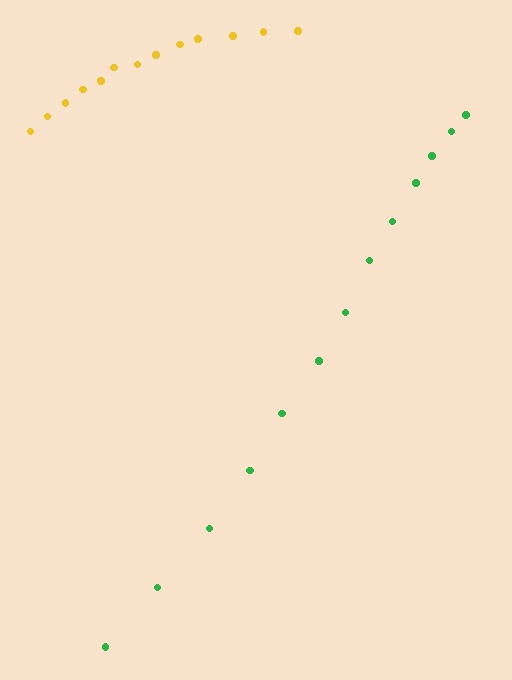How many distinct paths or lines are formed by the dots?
There are 2 distinct paths.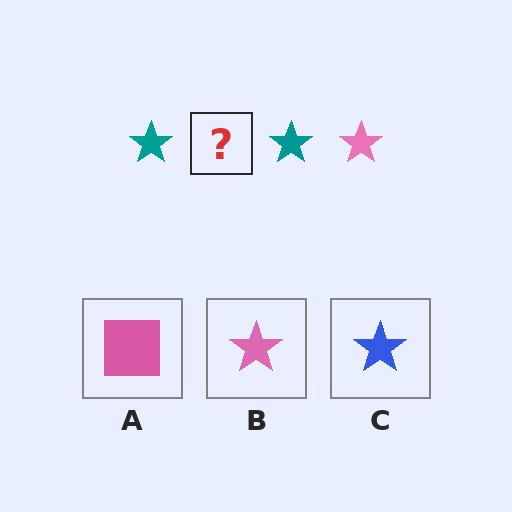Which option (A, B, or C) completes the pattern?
B.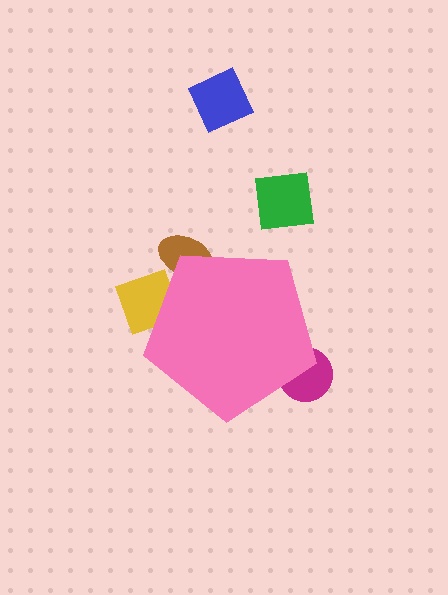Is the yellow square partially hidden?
Yes, the yellow square is partially hidden behind the pink pentagon.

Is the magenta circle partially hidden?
Yes, the magenta circle is partially hidden behind the pink pentagon.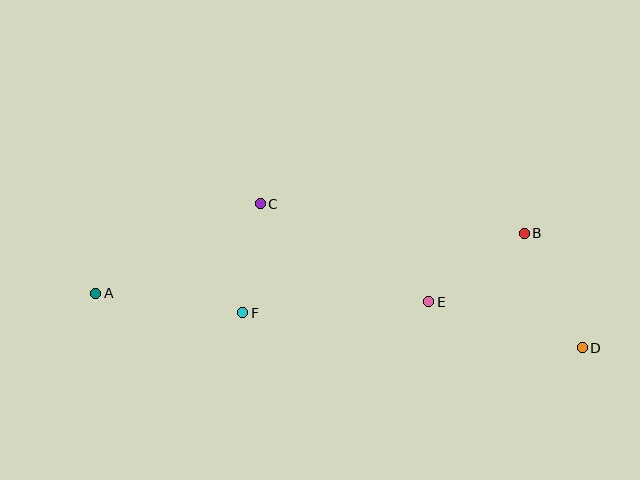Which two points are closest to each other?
Points C and F are closest to each other.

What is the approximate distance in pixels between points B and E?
The distance between B and E is approximately 117 pixels.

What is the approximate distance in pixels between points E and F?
The distance between E and F is approximately 187 pixels.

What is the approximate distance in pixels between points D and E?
The distance between D and E is approximately 160 pixels.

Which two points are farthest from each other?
Points A and D are farthest from each other.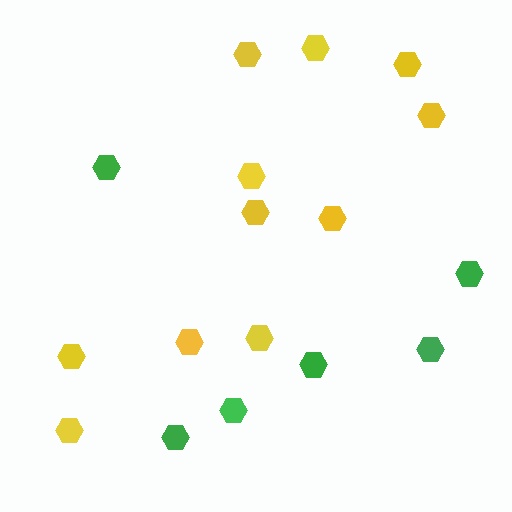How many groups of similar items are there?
There are 2 groups: one group of yellow hexagons (11) and one group of green hexagons (6).